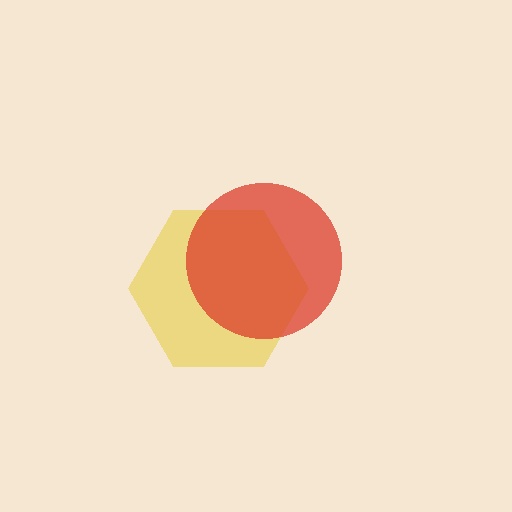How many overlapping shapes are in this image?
There are 2 overlapping shapes in the image.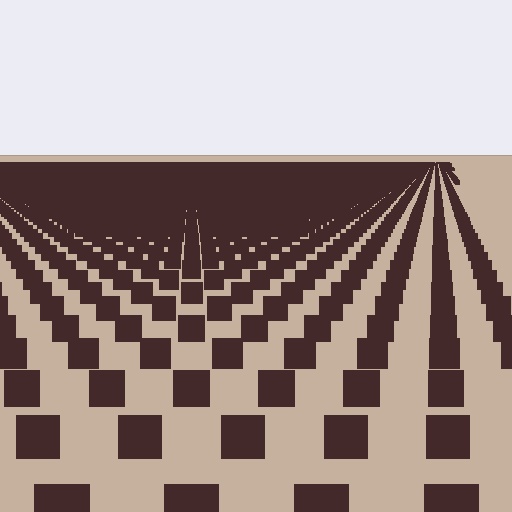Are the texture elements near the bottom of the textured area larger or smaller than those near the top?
Larger. Near the bottom, elements are closer to the viewer and appear at a bigger on-screen size.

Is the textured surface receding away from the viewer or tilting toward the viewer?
The surface is receding away from the viewer. Texture elements get smaller and denser toward the top.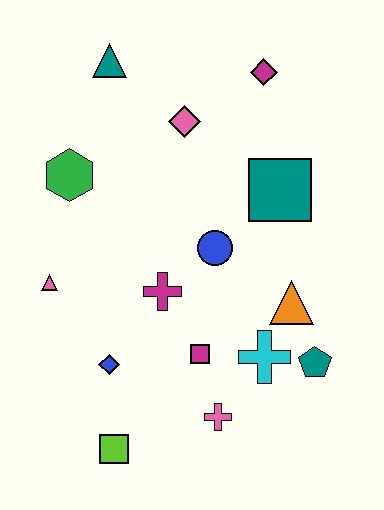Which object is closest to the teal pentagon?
The cyan cross is closest to the teal pentagon.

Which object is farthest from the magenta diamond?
The lime square is farthest from the magenta diamond.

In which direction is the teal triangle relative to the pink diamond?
The teal triangle is to the left of the pink diamond.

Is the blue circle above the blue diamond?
Yes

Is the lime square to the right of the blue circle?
No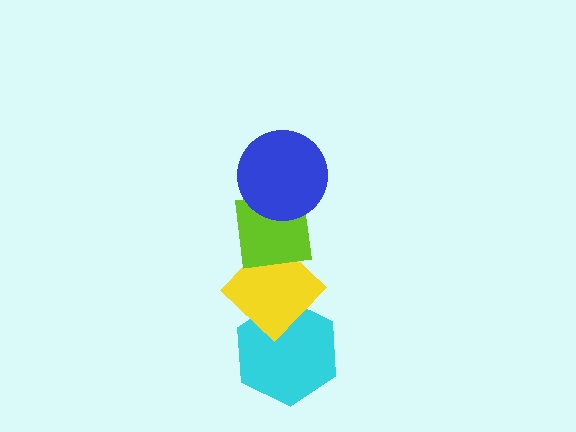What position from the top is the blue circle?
The blue circle is 1st from the top.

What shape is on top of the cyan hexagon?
The yellow diamond is on top of the cyan hexagon.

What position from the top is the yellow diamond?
The yellow diamond is 3rd from the top.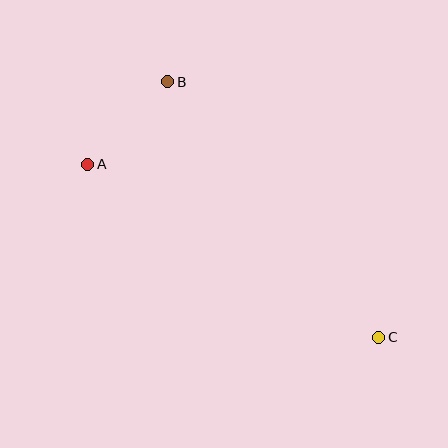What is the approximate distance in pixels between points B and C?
The distance between B and C is approximately 331 pixels.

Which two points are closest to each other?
Points A and B are closest to each other.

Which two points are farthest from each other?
Points A and C are farthest from each other.